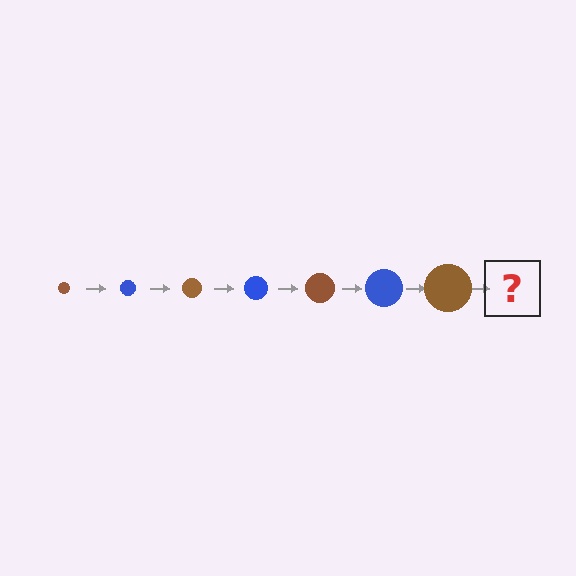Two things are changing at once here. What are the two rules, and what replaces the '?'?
The two rules are that the circle grows larger each step and the color cycles through brown and blue. The '?' should be a blue circle, larger than the previous one.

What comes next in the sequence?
The next element should be a blue circle, larger than the previous one.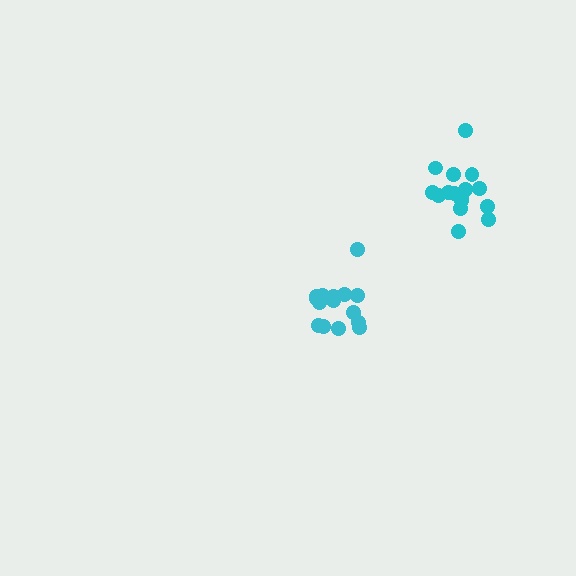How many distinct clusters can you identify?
There are 2 distinct clusters.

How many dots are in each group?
Group 1: 16 dots, Group 2: 16 dots (32 total).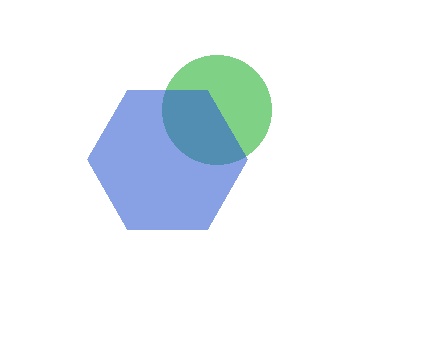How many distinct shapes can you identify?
There are 2 distinct shapes: a green circle, a blue hexagon.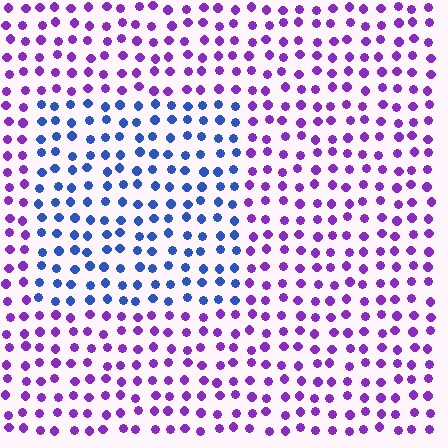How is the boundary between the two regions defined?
The boundary is defined purely by a slight shift in hue (about 55 degrees). Spacing, size, and orientation are identical on both sides.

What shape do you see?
I see a rectangle.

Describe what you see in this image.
The image is filled with small purple elements in a uniform arrangement. A rectangle-shaped region is visible where the elements are tinted to a slightly different hue, forming a subtle color boundary.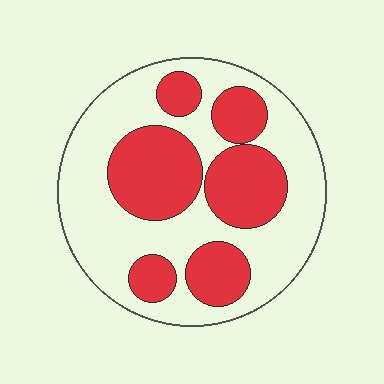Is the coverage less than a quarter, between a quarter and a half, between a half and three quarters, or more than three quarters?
Between a quarter and a half.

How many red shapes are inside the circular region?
6.